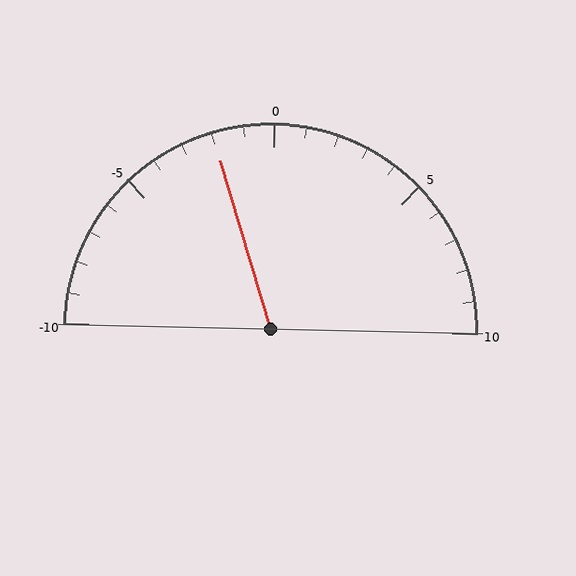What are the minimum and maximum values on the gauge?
The gauge ranges from -10 to 10.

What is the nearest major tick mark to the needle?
The nearest major tick mark is 0.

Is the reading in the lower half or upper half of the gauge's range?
The reading is in the lower half of the range (-10 to 10).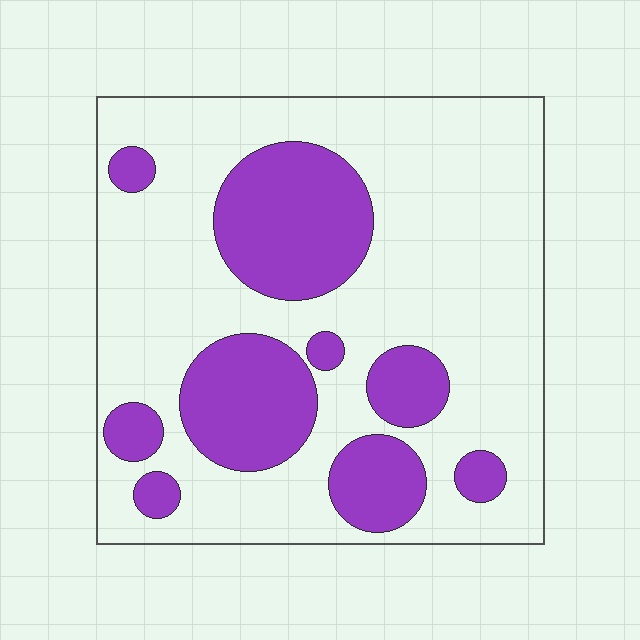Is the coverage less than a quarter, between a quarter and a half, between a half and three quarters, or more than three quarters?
Between a quarter and a half.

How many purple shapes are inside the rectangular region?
9.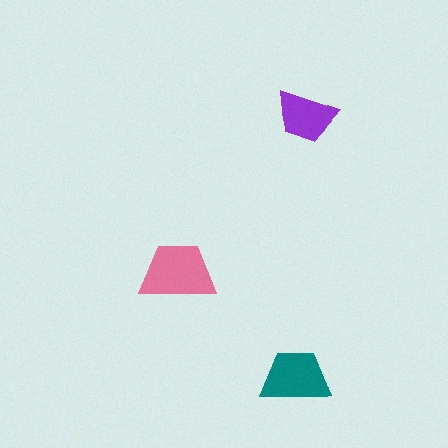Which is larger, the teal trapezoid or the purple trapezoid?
The teal one.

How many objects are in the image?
There are 3 objects in the image.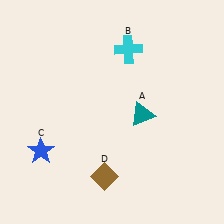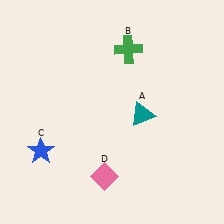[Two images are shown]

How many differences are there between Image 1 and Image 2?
There are 2 differences between the two images.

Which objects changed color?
B changed from cyan to green. D changed from brown to pink.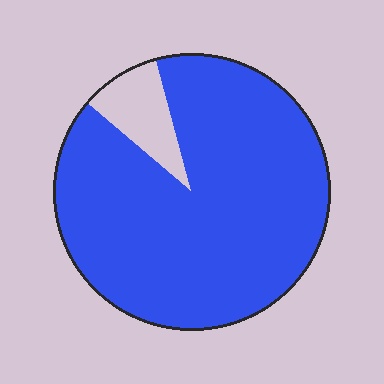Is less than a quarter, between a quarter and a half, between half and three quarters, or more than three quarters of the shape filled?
More than three quarters.